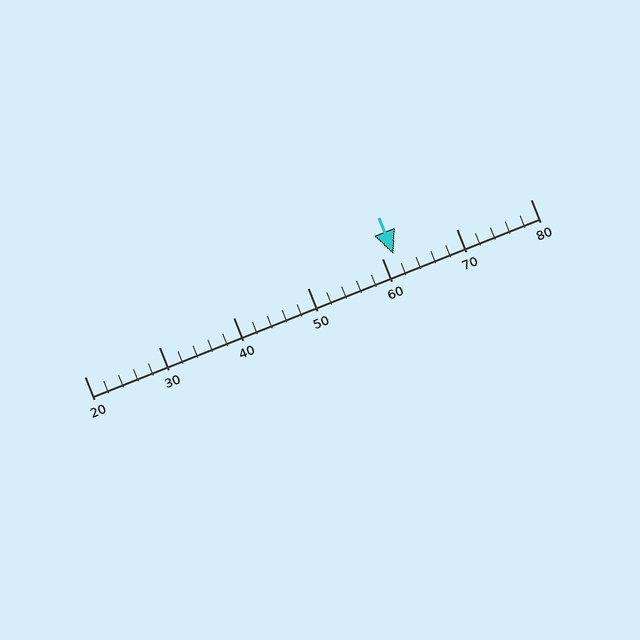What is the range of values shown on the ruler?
The ruler shows values from 20 to 80.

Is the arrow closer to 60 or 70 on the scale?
The arrow is closer to 60.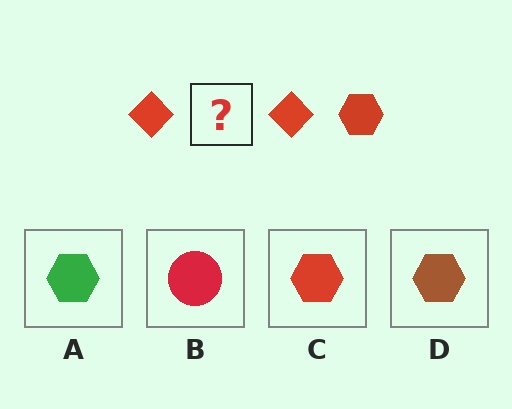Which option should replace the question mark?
Option C.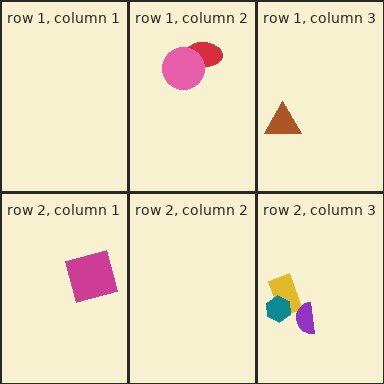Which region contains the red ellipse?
The row 1, column 2 region.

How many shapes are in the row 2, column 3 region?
3.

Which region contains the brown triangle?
The row 1, column 3 region.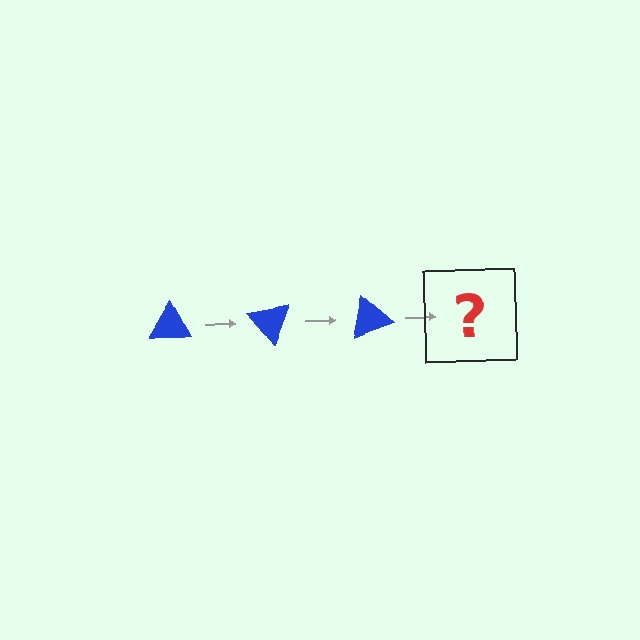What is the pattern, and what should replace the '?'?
The pattern is that the triangle rotates 50 degrees each step. The '?' should be a blue triangle rotated 150 degrees.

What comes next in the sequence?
The next element should be a blue triangle rotated 150 degrees.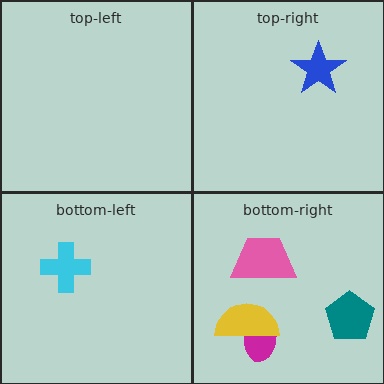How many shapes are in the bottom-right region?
4.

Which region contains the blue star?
The top-right region.